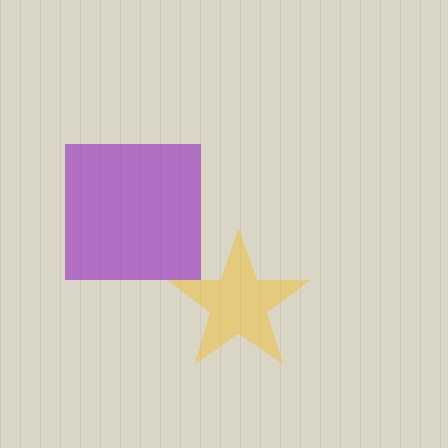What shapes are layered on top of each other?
The layered shapes are: a purple square, a yellow star.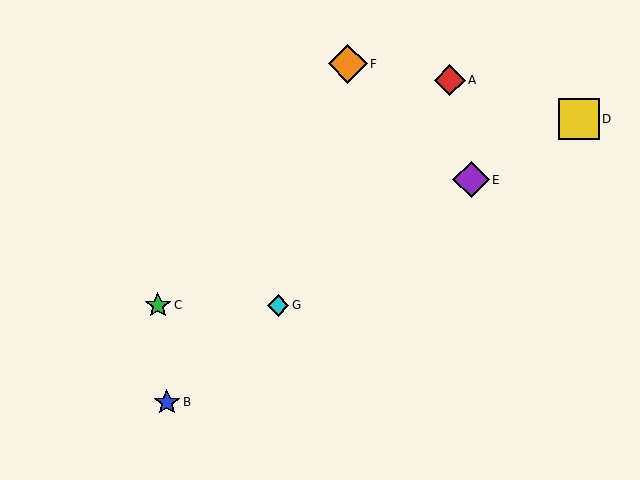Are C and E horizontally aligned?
No, C is at y≈305 and E is at y≈180.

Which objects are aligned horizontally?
Objects C, G are aligned horizontally.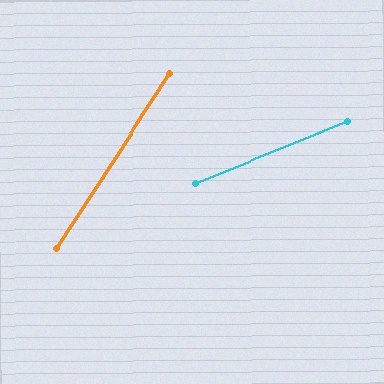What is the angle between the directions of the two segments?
Approximately 35 degrees.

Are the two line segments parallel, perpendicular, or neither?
Neither parallel nor perpendicular — they differ by about 35°.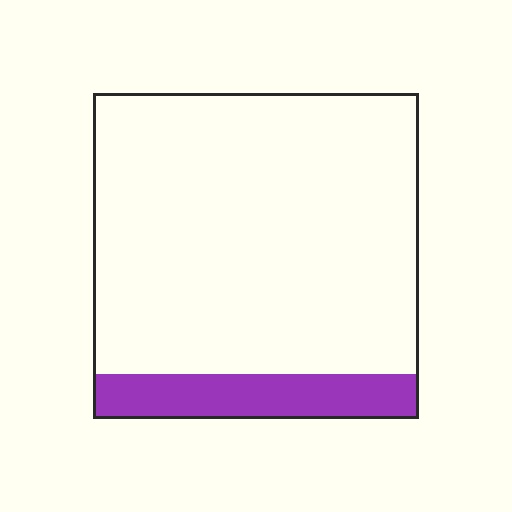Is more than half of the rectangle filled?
No.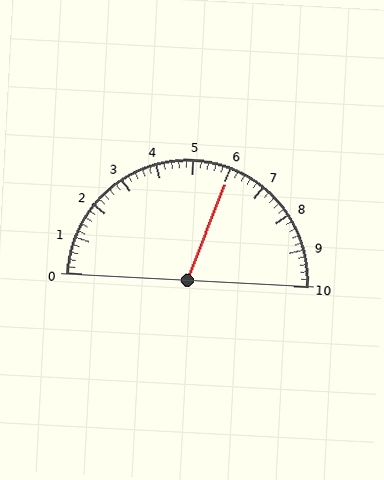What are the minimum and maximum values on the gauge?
The gauge ranges from 0 to 10.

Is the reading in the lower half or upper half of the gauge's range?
The reading is in the upper half of the range (0 to 10).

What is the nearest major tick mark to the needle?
The nearest major tick mark is 6.